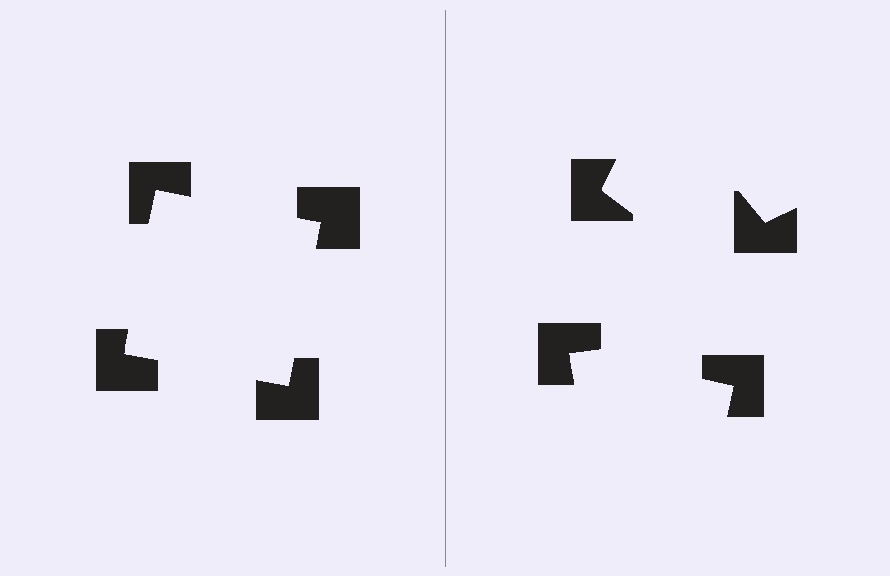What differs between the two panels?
The notched squares are positioned identically on both sides; only the wedge orientations differ. On the left they align to a square; on the right they are misaligned.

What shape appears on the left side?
An illusory square.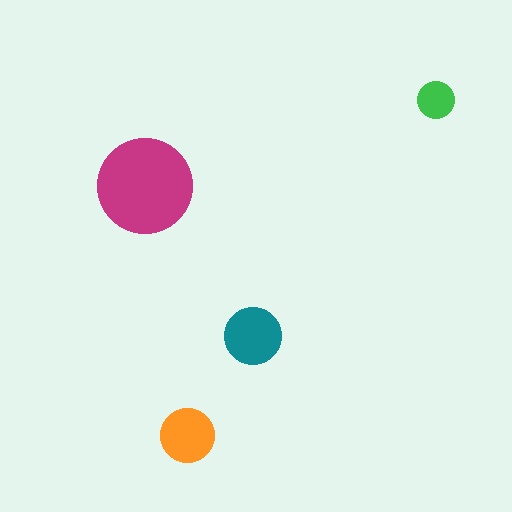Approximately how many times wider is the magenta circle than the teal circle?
About 1.5 times wider.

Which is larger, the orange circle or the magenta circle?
The magenta one.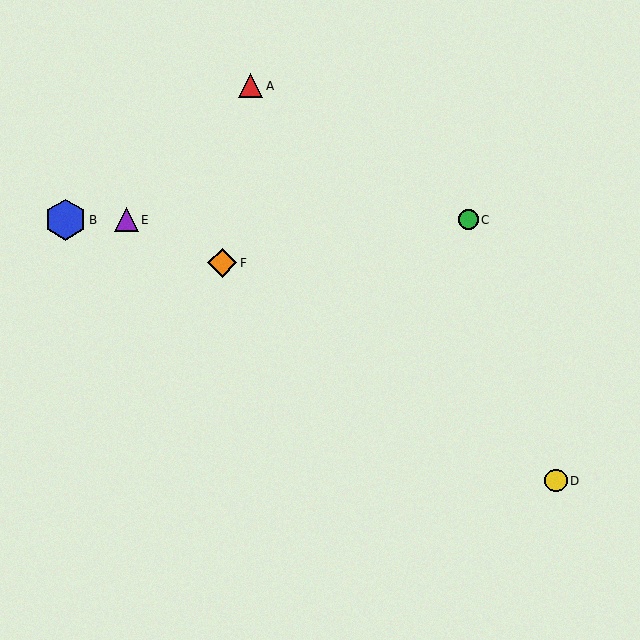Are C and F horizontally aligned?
No, C is at y≈220 and F is at y≈263.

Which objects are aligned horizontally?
Objects B, C, E are aligned horizontally.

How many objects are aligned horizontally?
3 objects (B, C, E) are aligned horizontally.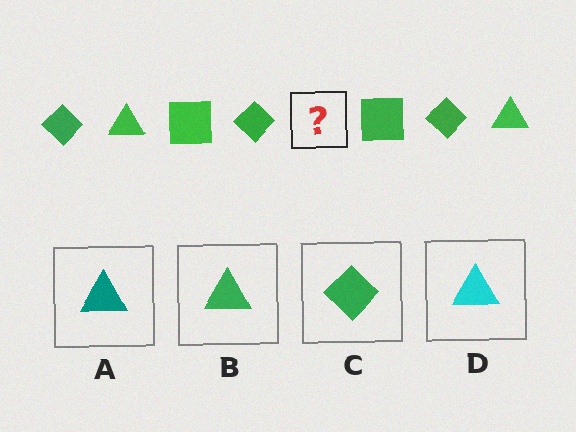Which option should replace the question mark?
Option B.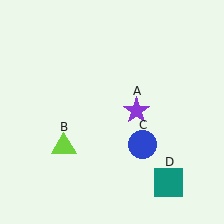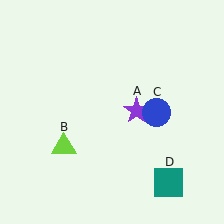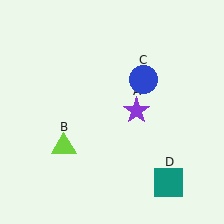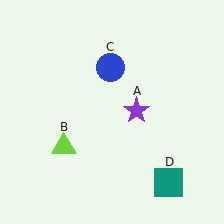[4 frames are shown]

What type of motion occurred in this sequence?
The blue circle (object C) rotated counterclockwise around the center of the scene.